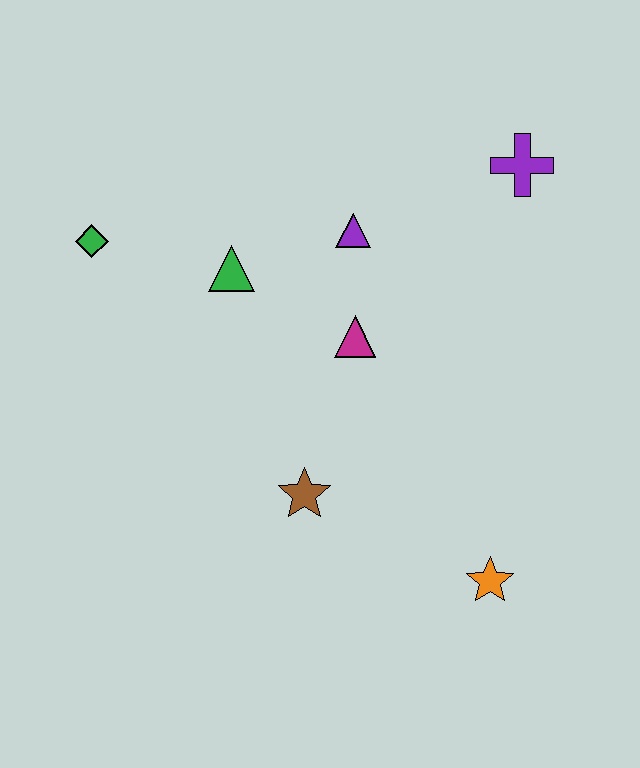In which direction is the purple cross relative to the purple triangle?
The purple cross is to the right of the purple triangle.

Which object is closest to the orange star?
The brown star is closest to the orange star.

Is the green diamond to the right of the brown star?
No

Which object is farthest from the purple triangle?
The orange star is farthest from the purple triangle.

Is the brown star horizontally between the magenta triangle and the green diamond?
Yes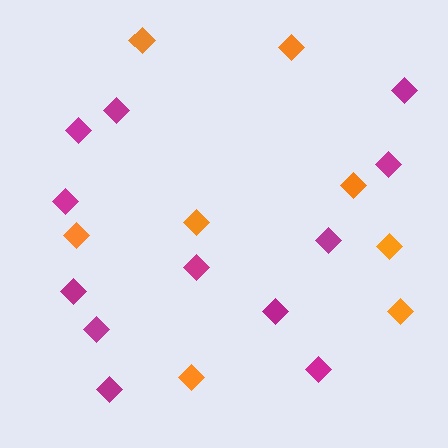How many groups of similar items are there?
There are 2 groups: one group of magenta diamonds (12) and one group of orange diamonds (8).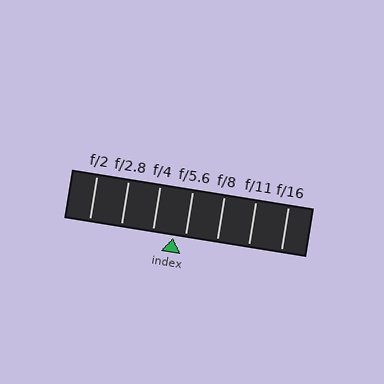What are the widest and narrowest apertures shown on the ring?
The widest aperture shown is f/2 and the narrowest is f/16.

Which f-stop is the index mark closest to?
The index mark is closest to f/5.6.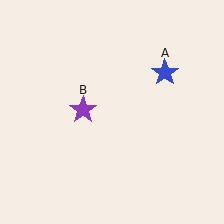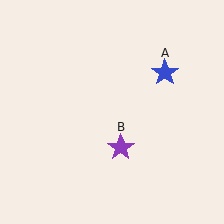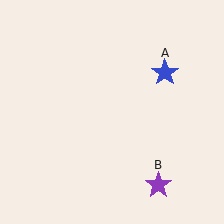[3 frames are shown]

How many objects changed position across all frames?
1 object changed position: purple star (object B).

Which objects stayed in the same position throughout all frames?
Blue star (object A) remained stationary.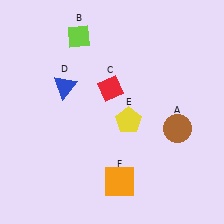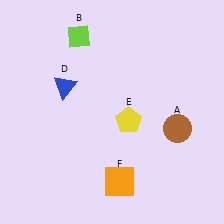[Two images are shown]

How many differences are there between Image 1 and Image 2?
There is 1 difference between the two images.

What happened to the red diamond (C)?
The red diamond (C) was removed in Image 2. It was in the top-left area of Image 1.